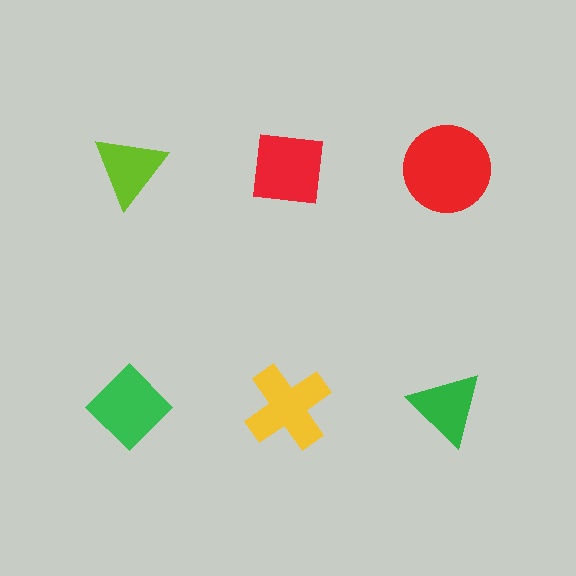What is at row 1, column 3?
A red circle.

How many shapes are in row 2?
3 shapes.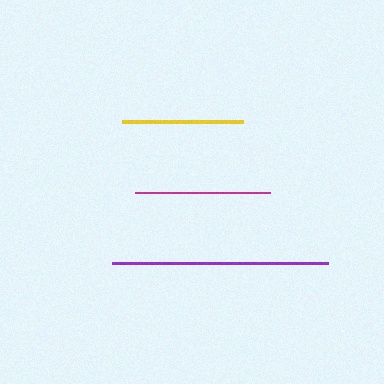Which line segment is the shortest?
The yellow line is the shortest at approximately 120 pixels.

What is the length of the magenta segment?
The magenta segment is approximately 135 pixels long.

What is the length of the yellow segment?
The yellow segment is approximately 120 pixels long.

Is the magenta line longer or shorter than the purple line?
The purple line is longer than the magenta line.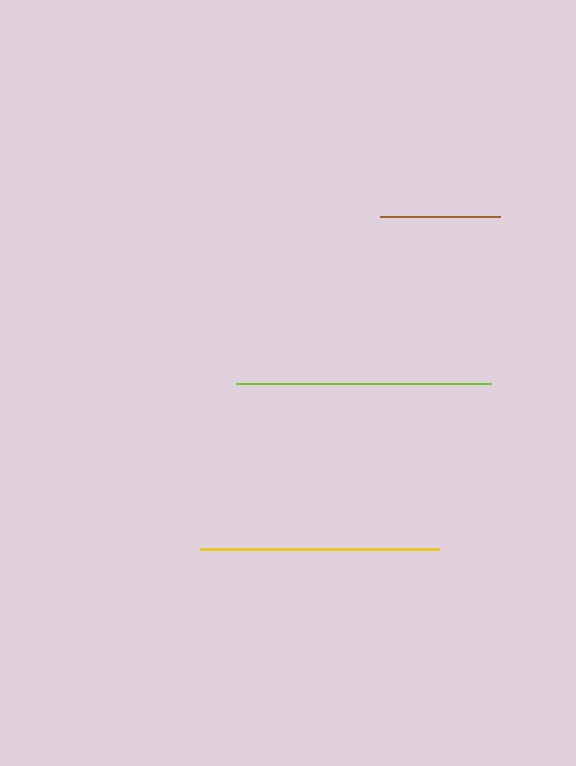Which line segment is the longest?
The lime line is the longest at approximately 255 pixels.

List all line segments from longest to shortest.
From longest to shortest: lime, yellow, brown.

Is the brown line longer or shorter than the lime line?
The lime line is longer than the brown line.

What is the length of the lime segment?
The lime segment is approximately 255 pixels long.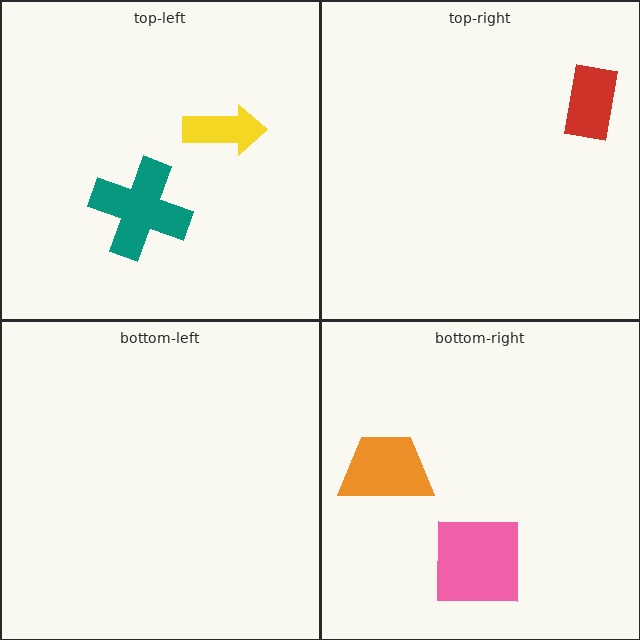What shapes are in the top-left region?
The yellow arrow, the teal cross.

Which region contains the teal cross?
The top-left region.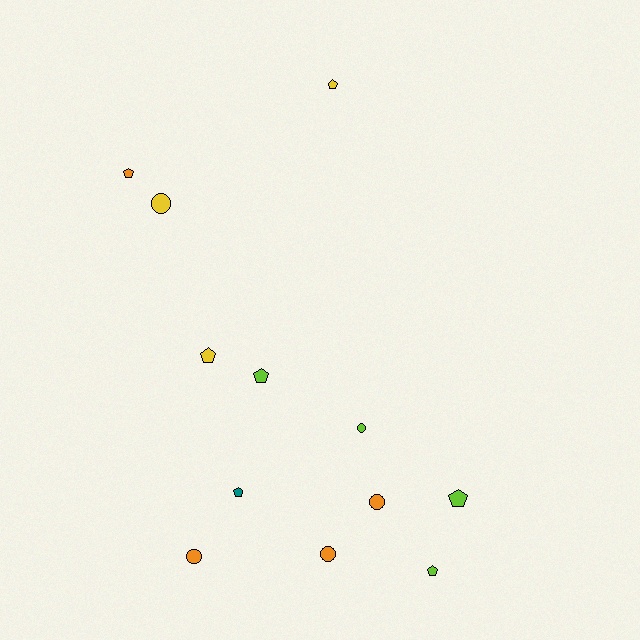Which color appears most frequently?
Orange, with 4 objects.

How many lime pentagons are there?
There are 3 lime pentagons.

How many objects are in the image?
There are 12 objects.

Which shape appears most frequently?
Pentagon, with 7 objects.